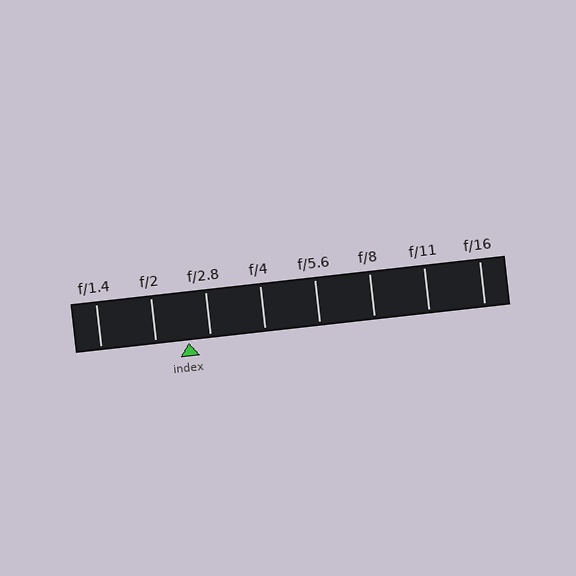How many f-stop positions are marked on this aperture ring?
There are 8 f-stop positions marked.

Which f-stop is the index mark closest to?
The index mark is closest to f/2.8.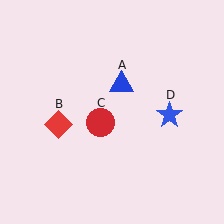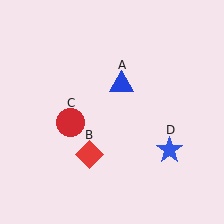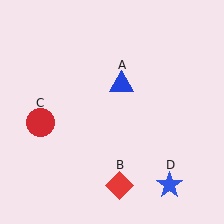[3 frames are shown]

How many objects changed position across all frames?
3 objects changed position: red diamond (object B), red circle (object C), blue star (object D).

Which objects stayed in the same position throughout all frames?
Blue triangle (object A) remained stationary.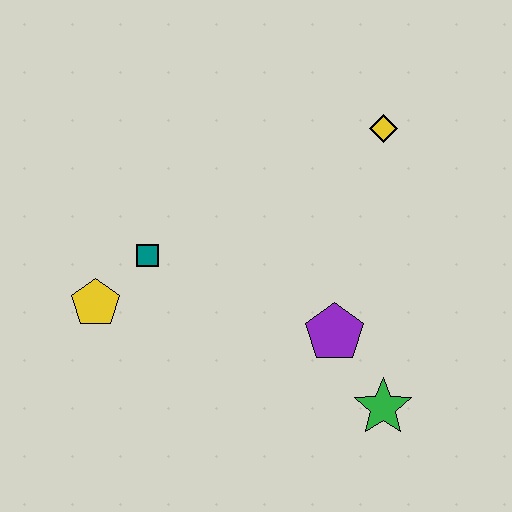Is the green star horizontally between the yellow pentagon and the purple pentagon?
No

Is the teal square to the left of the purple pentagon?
Yes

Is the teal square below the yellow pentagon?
No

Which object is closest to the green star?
The purple pentagon is closest to the green star.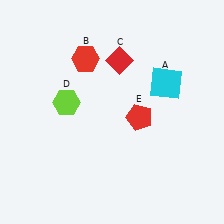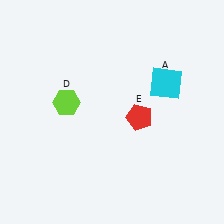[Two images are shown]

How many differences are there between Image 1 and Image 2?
There are 2 differences between the two images.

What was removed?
The red hexagon (B), the red diamond (C) were removed in Image 2.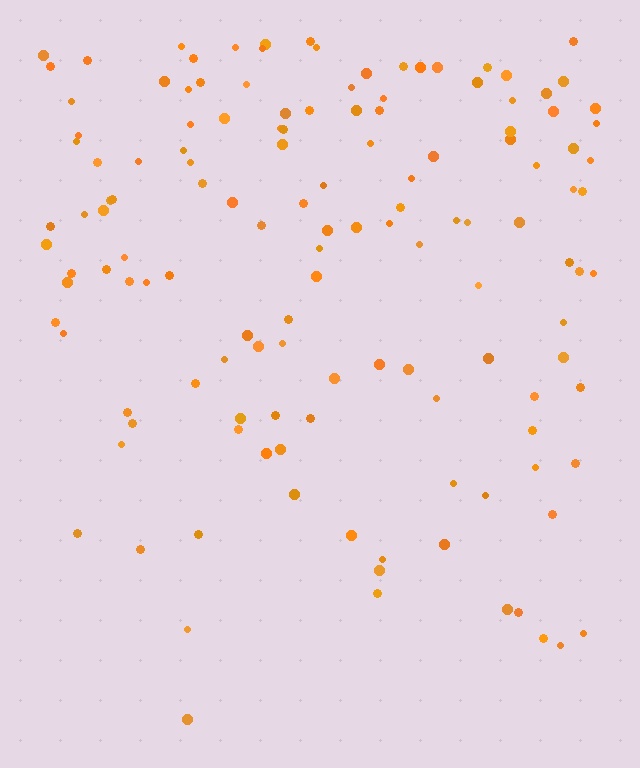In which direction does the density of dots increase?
From bottom to top, with the top side densest.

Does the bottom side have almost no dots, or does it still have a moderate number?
Still a moderate number, just noticeably fewer than the top.